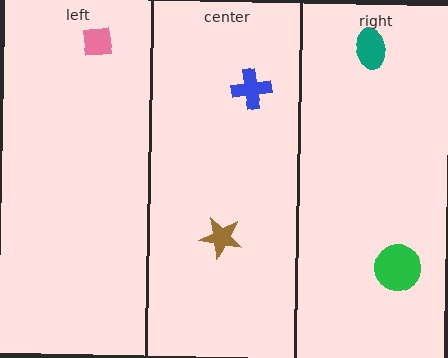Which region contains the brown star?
The center region.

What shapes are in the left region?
The pink square.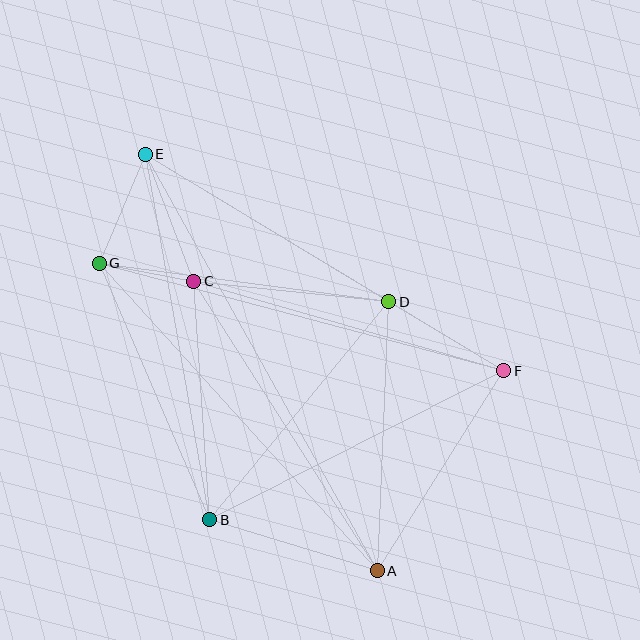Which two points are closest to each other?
Points C and G are closest to each other.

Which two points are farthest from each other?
Points A and E are farthest from each other.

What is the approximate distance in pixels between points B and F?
The distance between B and F is approximately 329 pixels.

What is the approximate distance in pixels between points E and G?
The distance between E and G is approximately 118 pixels.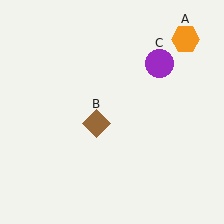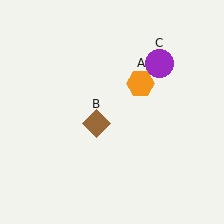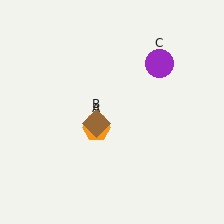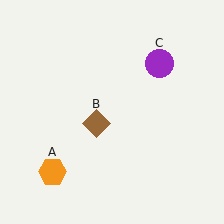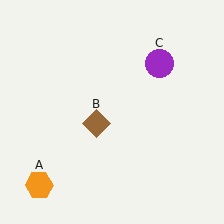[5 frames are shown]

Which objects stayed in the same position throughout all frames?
Brown diamond (object B) and purple circle (object C) remained stationary.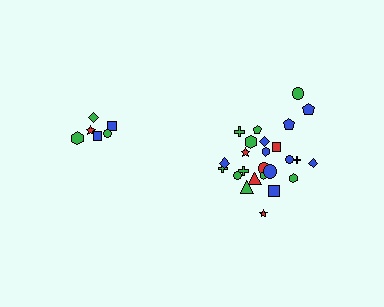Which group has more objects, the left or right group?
The right group.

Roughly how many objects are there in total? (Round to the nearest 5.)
Roughly 30 objects in total.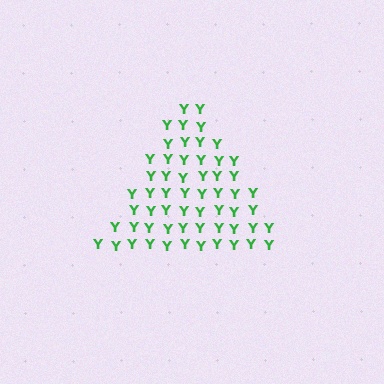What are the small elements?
The small elements are letter Y's.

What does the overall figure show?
The overall figure shows a triangle.